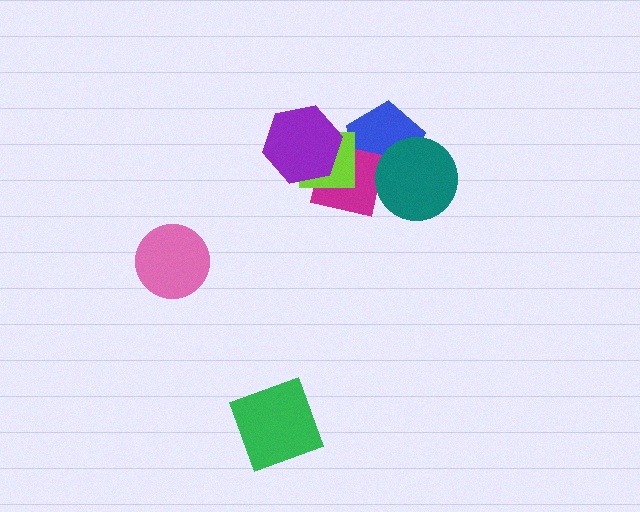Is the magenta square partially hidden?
Yes, it is partially covered by another shape.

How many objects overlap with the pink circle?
0 objects overlap with the pink circle.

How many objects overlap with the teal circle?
2 objects overlap with the teal circle.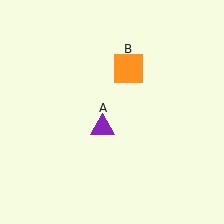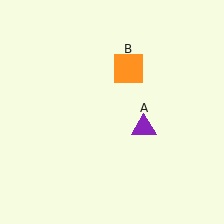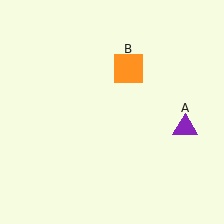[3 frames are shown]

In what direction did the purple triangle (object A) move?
The purple triangle (object A) moved right.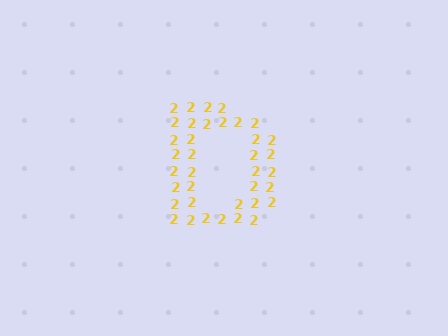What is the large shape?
The large shape is the letter D.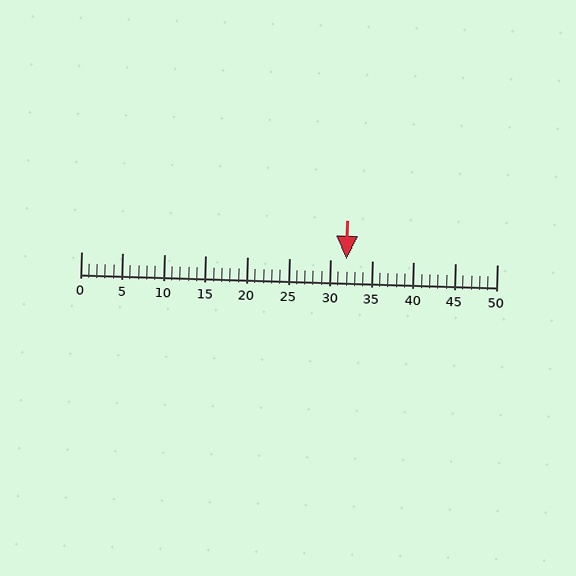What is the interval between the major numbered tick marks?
The major tick marks are spaced 5 units apart.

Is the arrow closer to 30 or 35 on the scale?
The arrow is closer to 30.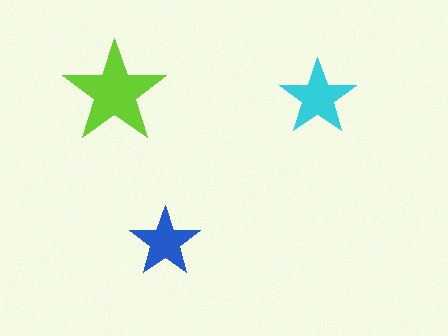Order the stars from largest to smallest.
the lime one, the cyan one, the blue one.